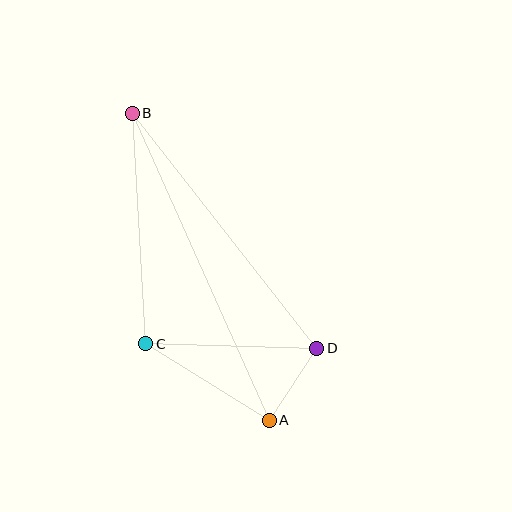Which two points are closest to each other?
Points A and D are closest to each other.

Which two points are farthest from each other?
Points A and B are farthest from each other.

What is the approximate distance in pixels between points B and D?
The distance between B and D is approximately 299 pixels.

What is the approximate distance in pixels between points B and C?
The distance between B and C is approximately 231 pixels.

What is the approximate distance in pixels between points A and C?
The distance between A and C is approximately 145 pixels.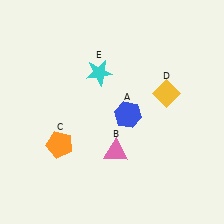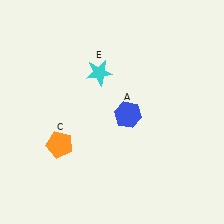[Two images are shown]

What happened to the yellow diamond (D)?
The yellow diamond (D) was removed in Image 2. It was in the top-right area of Image 1.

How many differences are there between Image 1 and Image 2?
There are 2 differences between the two images.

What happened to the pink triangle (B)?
The pink triangle (B) was removed in Image 2. It was in the bottom-right area of Image 1.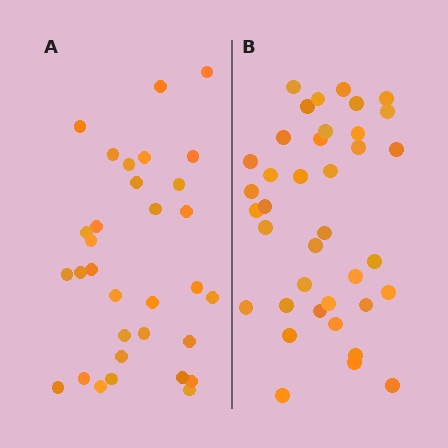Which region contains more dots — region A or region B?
Region B (the right region) has more dots.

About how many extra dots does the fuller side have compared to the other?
Region B has about 6 more dots than region A.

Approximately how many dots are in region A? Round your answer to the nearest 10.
About 30 dots. (The exact count is 32, which rounds to 30.)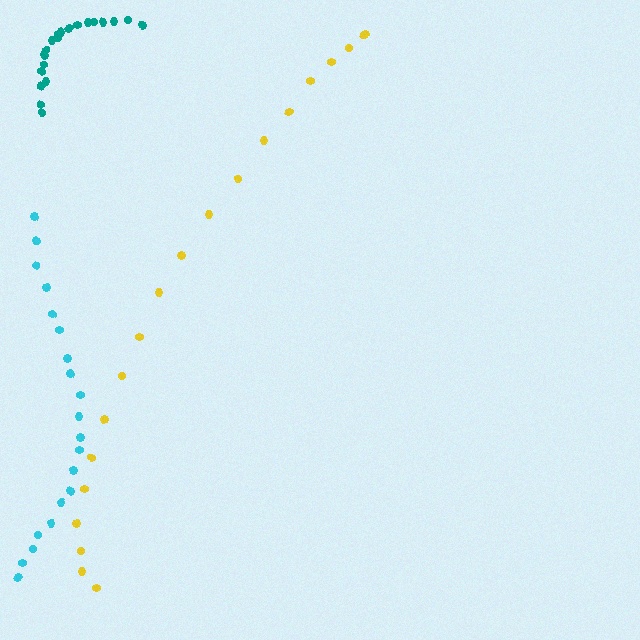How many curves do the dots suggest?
There are 3 distinct paths.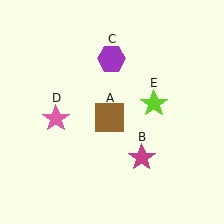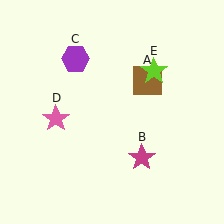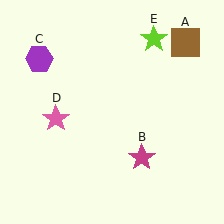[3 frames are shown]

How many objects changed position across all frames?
3 objects changed position: brown square (object A), purple hexagon (object C), lime star (object E).